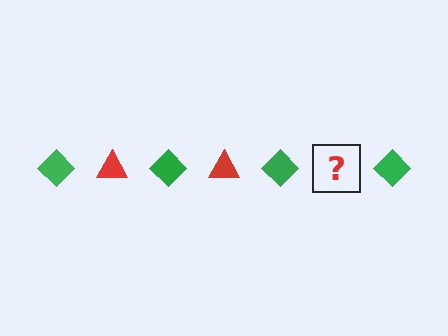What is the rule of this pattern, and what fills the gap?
The rule is that the pattern alternates between green diamond and red triangle. The gap should be filled with a red triangle.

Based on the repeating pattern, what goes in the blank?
The blank should be a red triangle.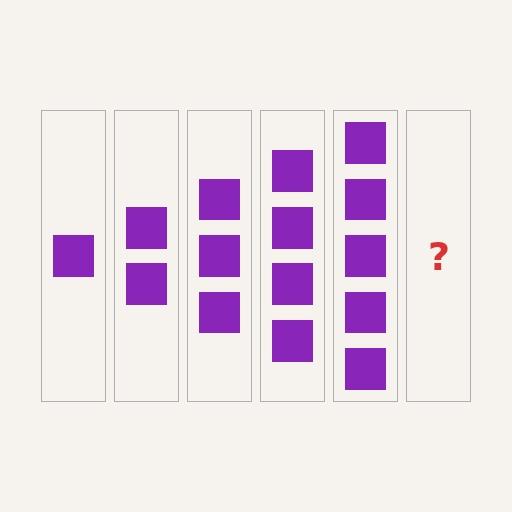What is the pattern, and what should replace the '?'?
The pattern is that each step adds one more square. The '?' should be 6 squares.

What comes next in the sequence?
The next element should be 6 squares.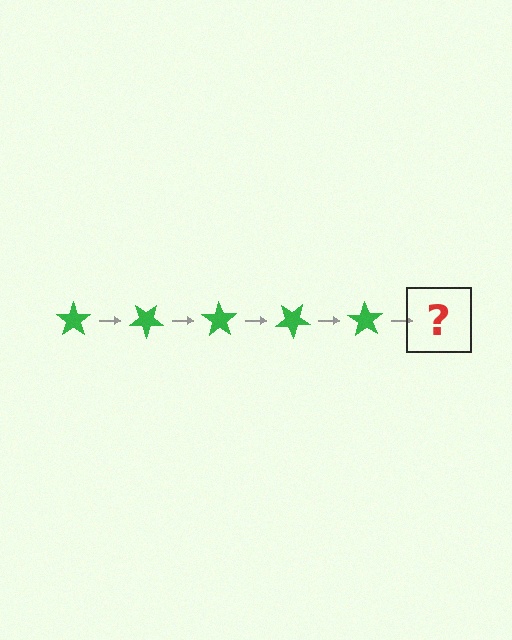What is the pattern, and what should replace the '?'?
The pattern is that the star rotates 35 degrees each step. The '?' should be a green star rotated 175 degrees.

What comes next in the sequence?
The next element should be a green star rotated 175 degrees.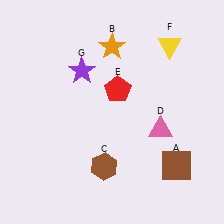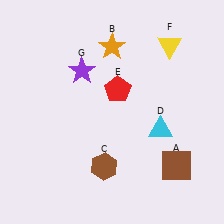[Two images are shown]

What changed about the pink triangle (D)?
In Image 1, D is pink. In Image 2, it changed to cyan.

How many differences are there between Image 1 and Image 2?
There is 1 difference between the two images.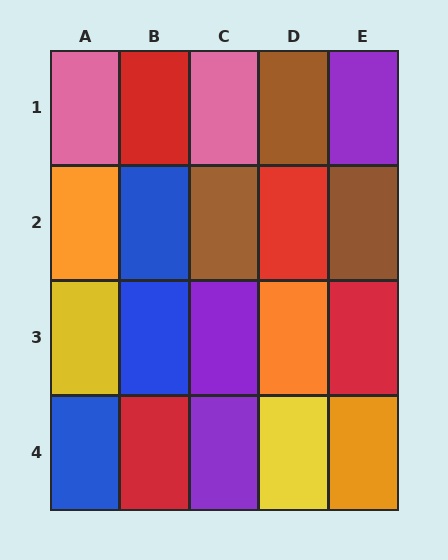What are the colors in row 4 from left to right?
Blue, red, purple, yellow, orange.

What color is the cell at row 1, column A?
Pink.